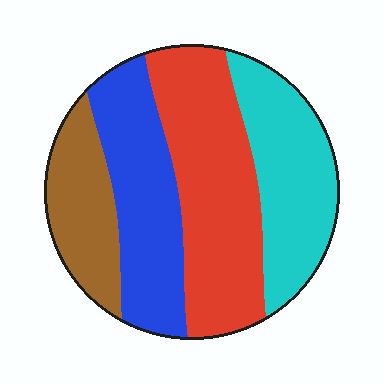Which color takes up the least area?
Brown, at roughly 15%.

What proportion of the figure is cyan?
Cyan takes up between a sixth and a third of the figure.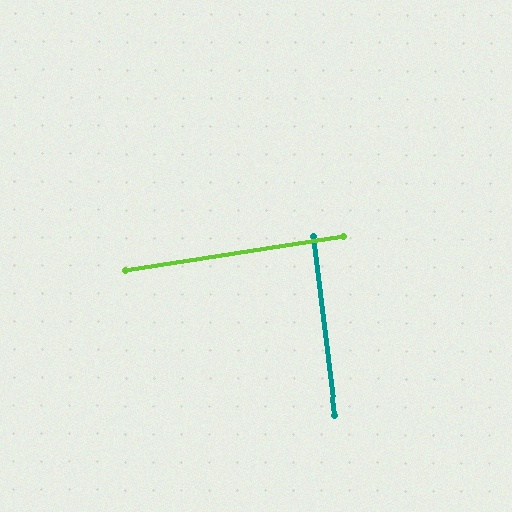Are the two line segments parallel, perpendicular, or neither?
Perpendicular — they meet at approximately 88°.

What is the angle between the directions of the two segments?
Approximately 88 degrees.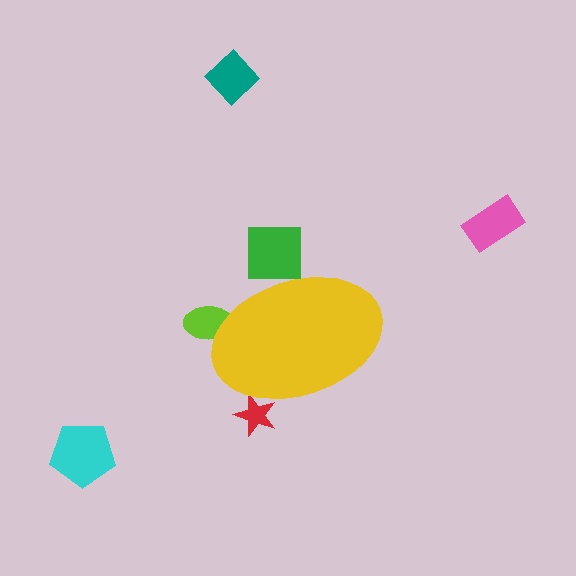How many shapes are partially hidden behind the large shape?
3 shapes are partially hidden.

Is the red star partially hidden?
Yes, the red star is partially hidden behind the yellow ellipse.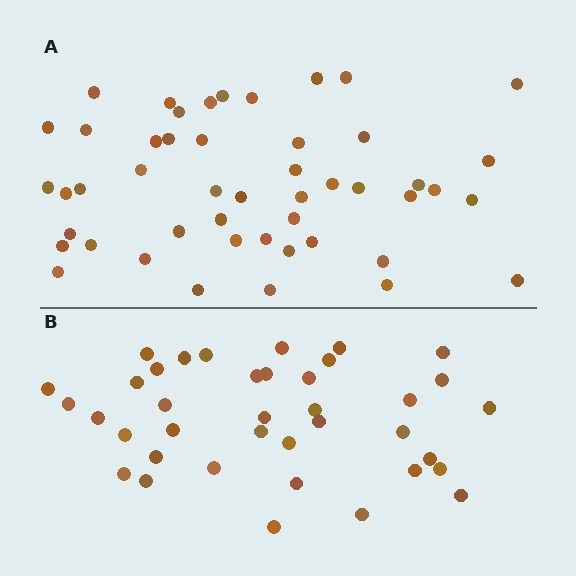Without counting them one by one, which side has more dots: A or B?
Region A (the top region) has more dots.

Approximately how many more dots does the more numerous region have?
Region A has roughly 10 or so more dots than region B.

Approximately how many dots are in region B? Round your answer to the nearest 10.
About 40 dots. (The exact count is 38, which rounds to 40.)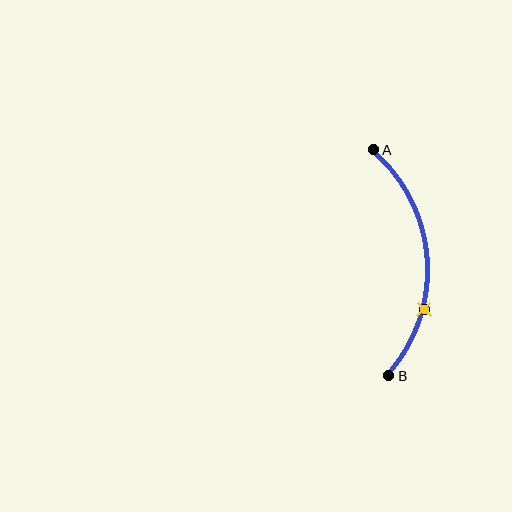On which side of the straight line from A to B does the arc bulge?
The arc bulges to the right of the straight line connecting A and B.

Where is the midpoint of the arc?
The arc midpoint is the point on the curve farthest from the straight line joining A and B. It sits to the right of that line.